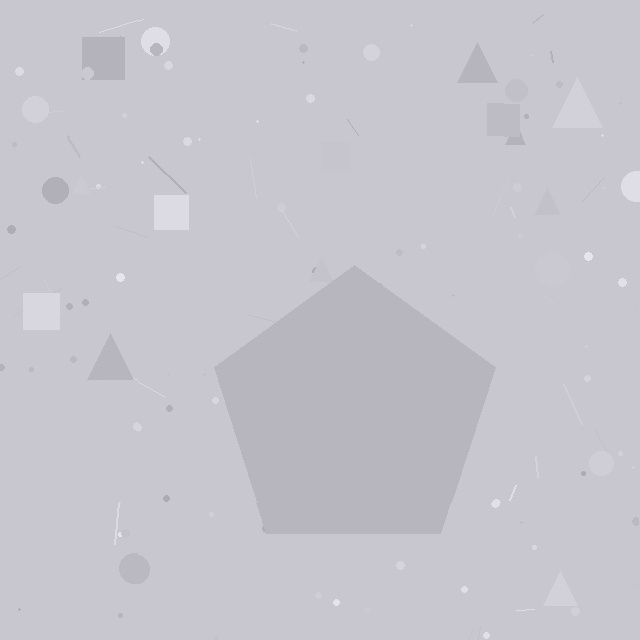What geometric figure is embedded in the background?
A pentagon is embedded in the background.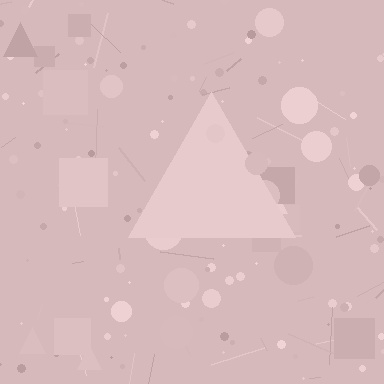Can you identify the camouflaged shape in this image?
The camouflaged shape is a triangle.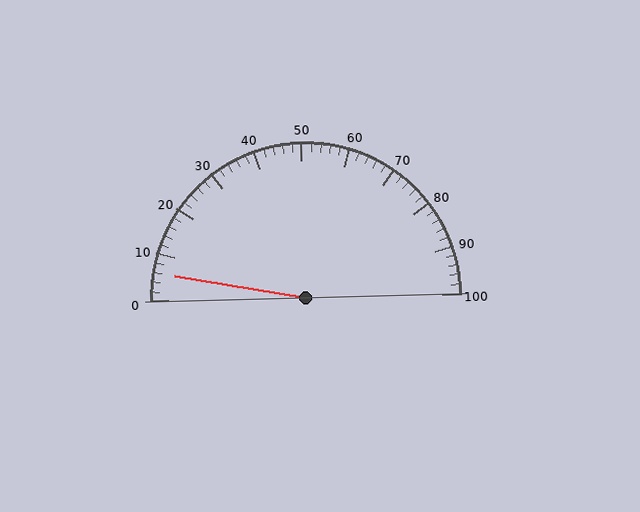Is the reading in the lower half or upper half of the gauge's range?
The reading is in the lower half of the range (0 to 100).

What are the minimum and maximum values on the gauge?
The gauge ranges from 0 to 100.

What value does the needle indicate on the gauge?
The needle indicates approximately 6.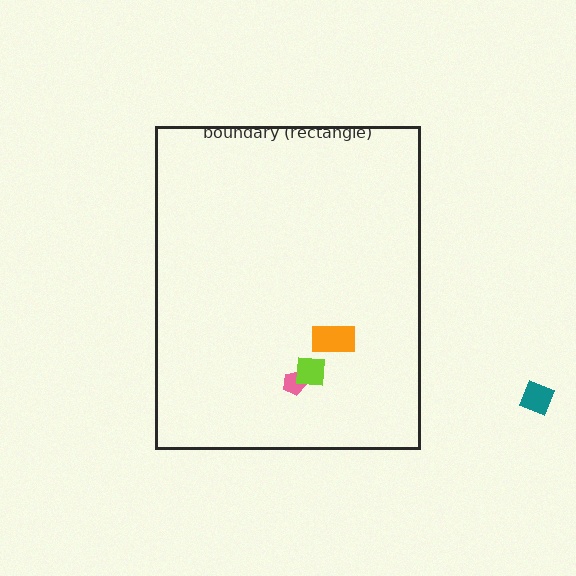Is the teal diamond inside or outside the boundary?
Outside.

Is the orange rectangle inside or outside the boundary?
Inside.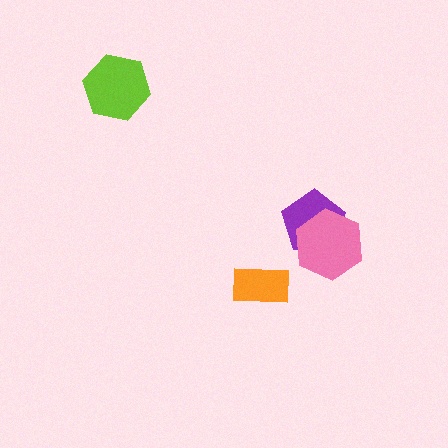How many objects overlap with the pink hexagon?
1 object overlaps with the pink hexagon.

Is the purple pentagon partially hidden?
Yes, it is partially covered by another shape.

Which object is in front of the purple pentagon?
The pink hexagon is in front of the purple pentagon.